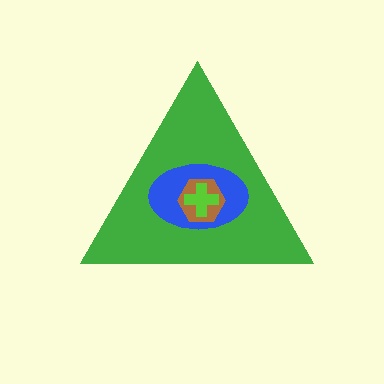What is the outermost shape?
The green triangle.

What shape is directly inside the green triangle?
The blue ellipse.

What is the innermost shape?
The lime cross.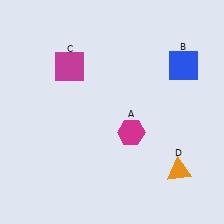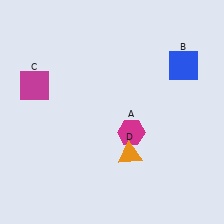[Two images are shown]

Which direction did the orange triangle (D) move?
The orange triangle (D) moved left.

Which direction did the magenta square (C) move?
The magenta square (C) moved left.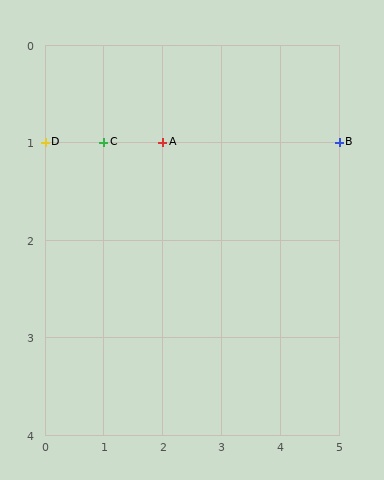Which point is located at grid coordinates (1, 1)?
Point C is at (1, 1).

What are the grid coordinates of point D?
Point D is at grid coordinates (0, 1).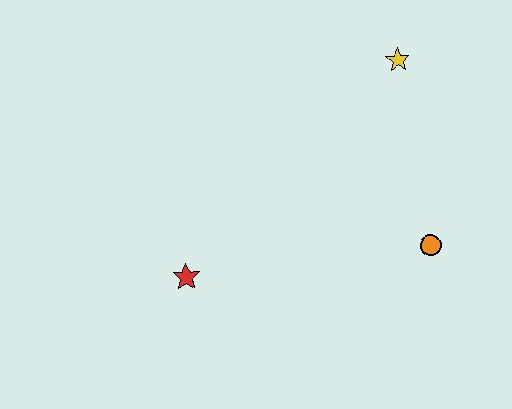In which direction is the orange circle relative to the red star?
The orange circle is to the right of the red star.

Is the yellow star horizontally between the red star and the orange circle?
Yes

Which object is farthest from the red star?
The yellow star is farthest from the red star.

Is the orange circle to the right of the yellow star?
Yes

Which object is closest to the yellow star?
The orange circle is closest to the yellow star.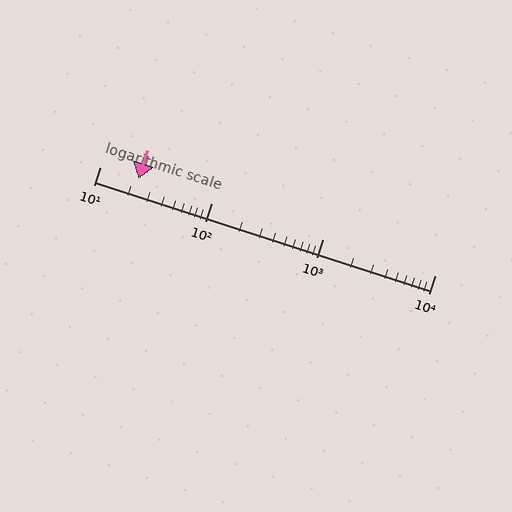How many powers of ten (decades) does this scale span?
The scale spans 3 decades, from 10 to 10000.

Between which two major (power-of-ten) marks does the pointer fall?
The pointer is between 10 and 100.